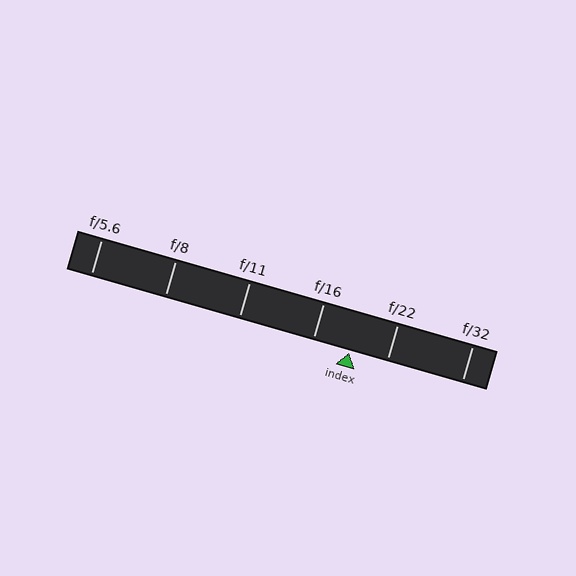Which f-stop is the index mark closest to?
The index mark is closest to f/16.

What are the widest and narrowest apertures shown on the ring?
The widest aperture shown is f/5.6 and the narrowest is f/32.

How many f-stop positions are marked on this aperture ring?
There are 6 f-stop positions marked.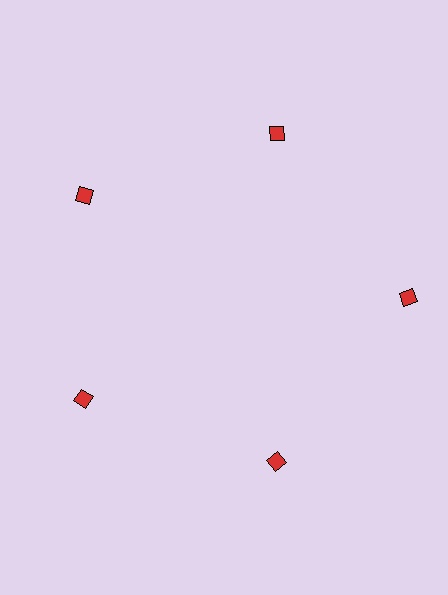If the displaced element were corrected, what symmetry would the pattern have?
It would have 5-fold rotational symmetry — the pattern would map onto itself every 72 degrees.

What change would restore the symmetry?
The symmetry would be restored by moving it inward, back onto the ring so that all 5 diamonds sit at equal angles and equal distance from the center.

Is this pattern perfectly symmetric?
No. The 5 red diamonds are arranged in a ring, but one element near the 3 o'clock position is pushed outward from the center, breaking the 5-fold rotational symmetry.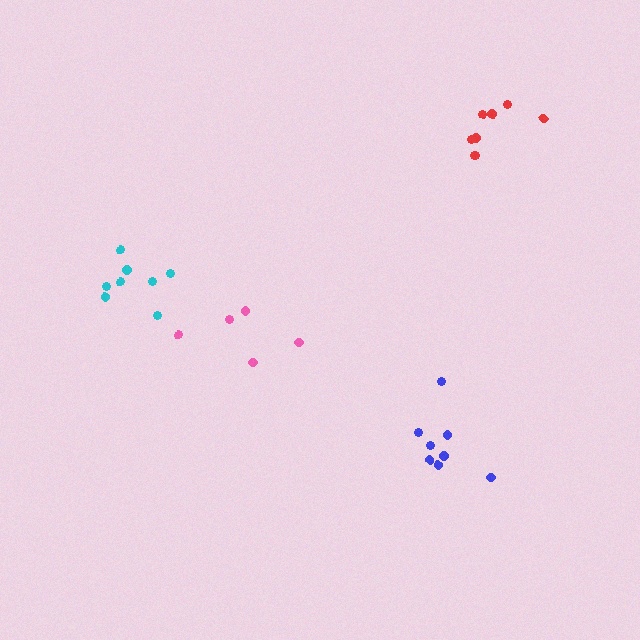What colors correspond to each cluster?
The clusters are colored: blue, pink, cyan, red.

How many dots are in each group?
Group 1: 8 dots, Group 2: 5 dots, Group 3: 8 dots, Group 4: 8 dots (29 total).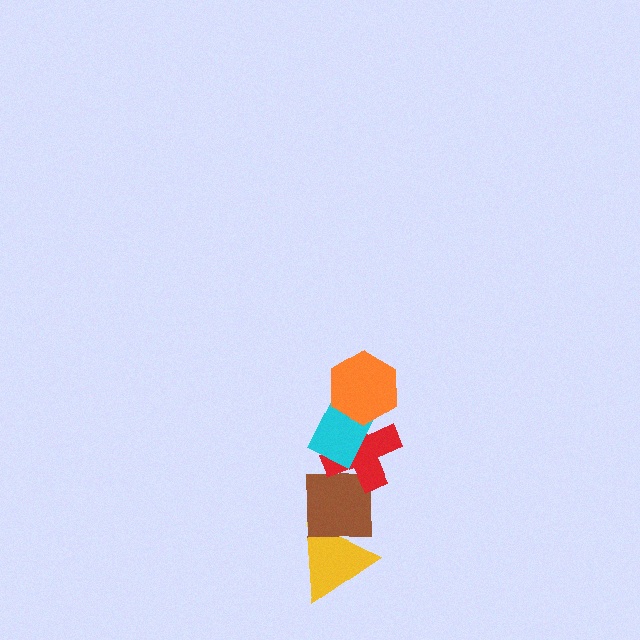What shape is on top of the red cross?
The cyan rectangle is on top of the red cross.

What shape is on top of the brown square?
The red cross is on top of the brown square.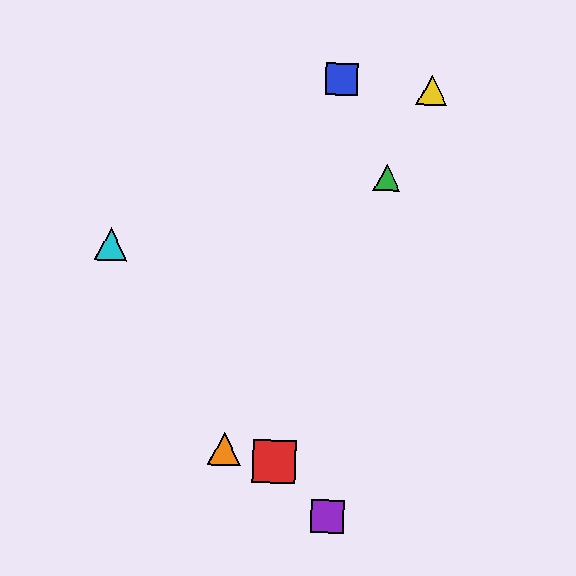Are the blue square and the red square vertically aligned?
No, the blue square is at x≈342 and the red square is at x≈274.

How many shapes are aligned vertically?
2 shapes (the blue square, the purple square) are aligned vertically.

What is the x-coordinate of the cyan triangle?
The cyan triangle is at x≈111.